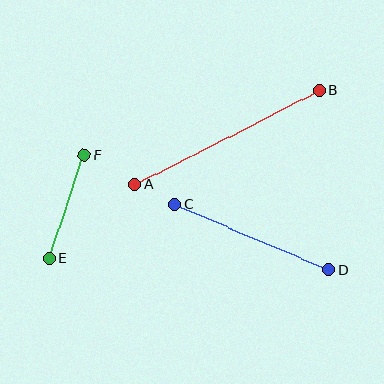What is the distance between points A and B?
The distance is approximately 208 pixels.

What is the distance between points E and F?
The distance is approximately 109 pixels.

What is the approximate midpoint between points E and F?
The midpoint is at approximately (67, 206) pixels.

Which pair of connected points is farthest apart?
Points A and B are farthest apart.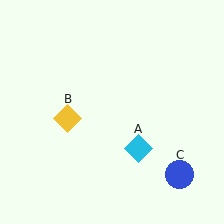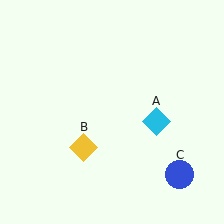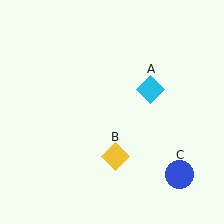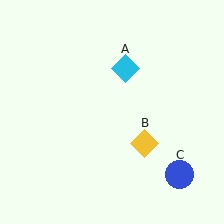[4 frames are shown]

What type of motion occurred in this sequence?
The cyan diamond (object A), yellow diamond (object B) rotated counterclockwise around the center of the scene.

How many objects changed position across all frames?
2 objects changed position: cyan diamond (object A), yellow diamond (object B).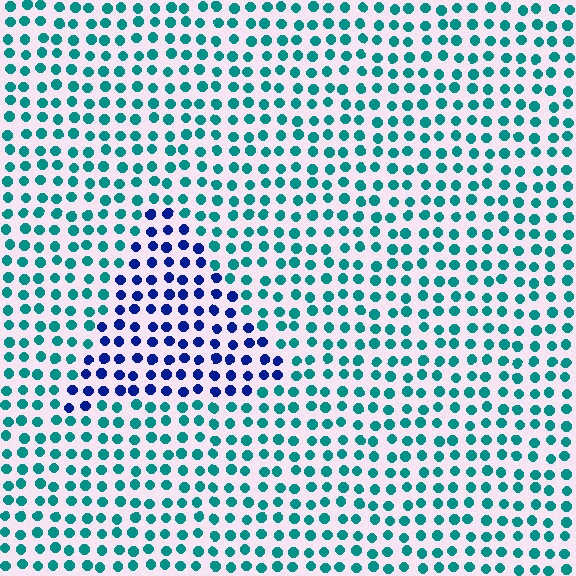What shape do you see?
I see a triangle.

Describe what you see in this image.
The image is filled with small teal elements in a uniform arrangement. A triangle-shaped region is visible where the elements are tinted to a slightly different hue, forming a subtle color boundary.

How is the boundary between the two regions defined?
The boundary is defined purely by a slight shift in hue (about 54 degrees). Spacing, size, and orientation are identical on both sides.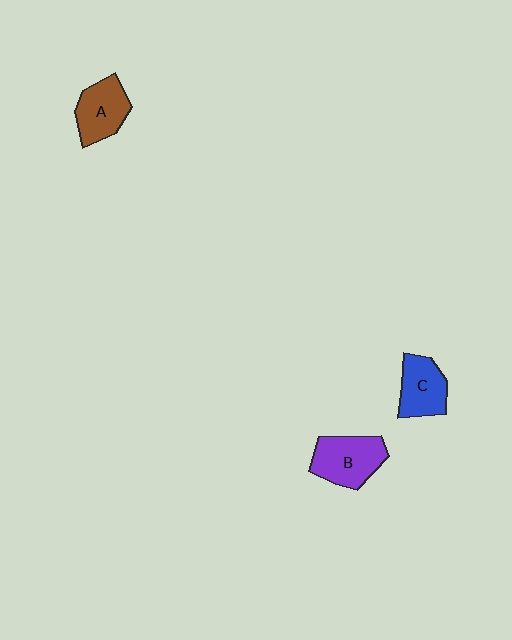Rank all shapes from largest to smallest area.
From largest to smallest: B (purple), A (brown), C (blue).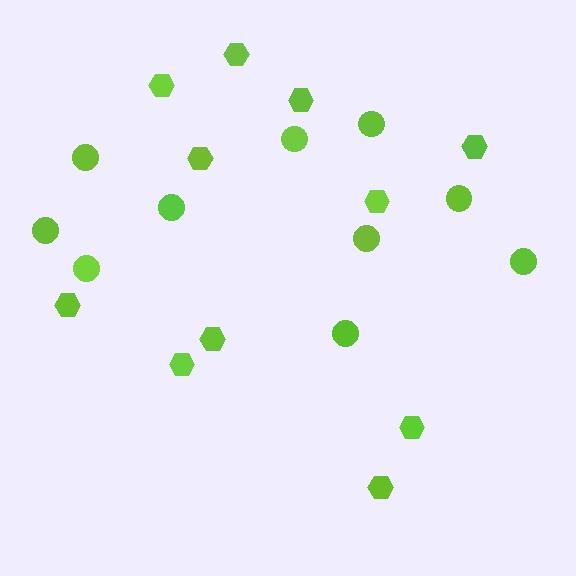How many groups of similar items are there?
There are 2 groups: one group of hexagons (11) and one group of circles (10).